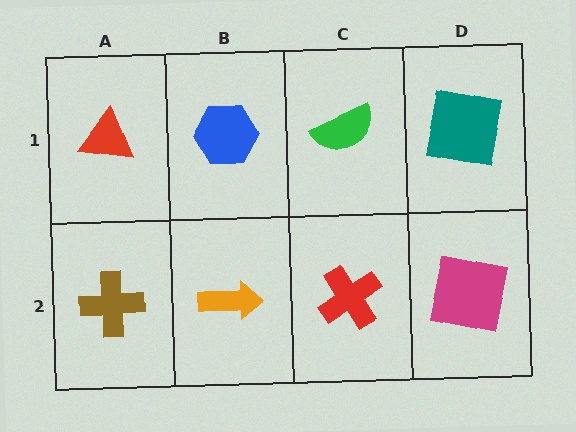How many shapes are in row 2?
4 shapes.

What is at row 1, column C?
A green semicircle.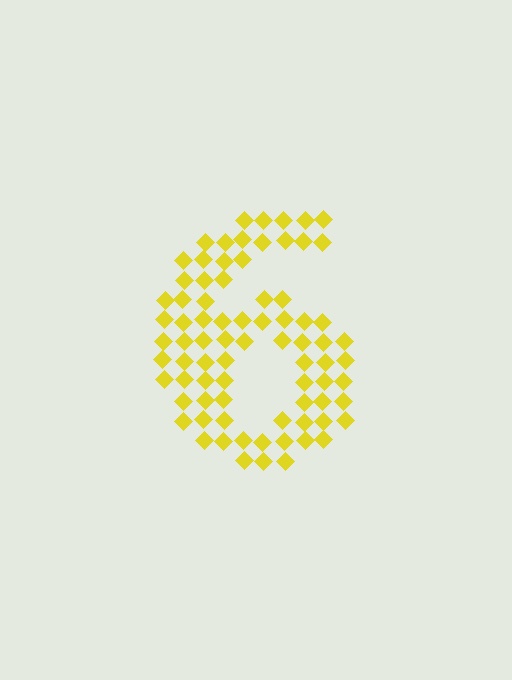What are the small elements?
The small elements are diamonds.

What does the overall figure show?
The overall figure shows the digit 6.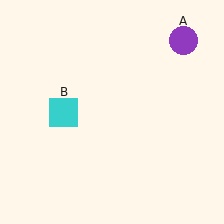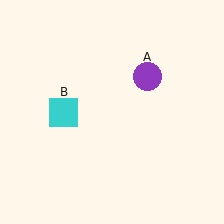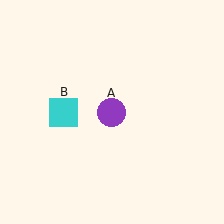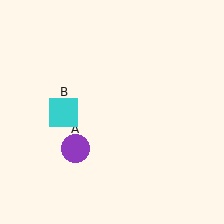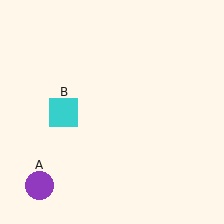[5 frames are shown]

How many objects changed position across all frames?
1 object changed position: purple circle (object A).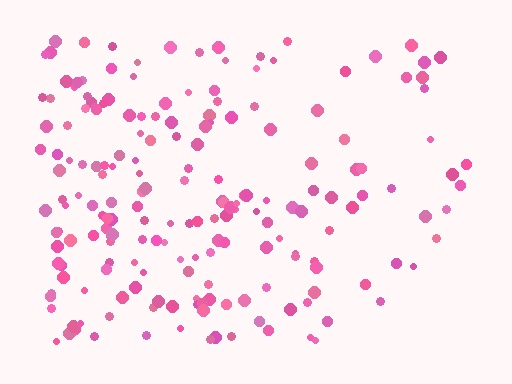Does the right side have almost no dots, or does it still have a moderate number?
Still a moderate number, just noticeably fewer than the left.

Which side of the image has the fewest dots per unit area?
The right.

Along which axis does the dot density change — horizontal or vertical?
Horizontal.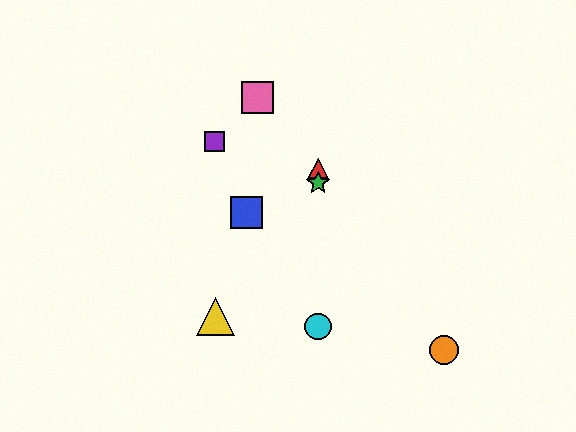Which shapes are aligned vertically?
The red triangle, the green star, the cyan circle are aligned vertically.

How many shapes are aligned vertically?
3 shapes (the red triangle, the green star, the cyan circle) are aligned vertically.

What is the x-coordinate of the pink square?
The pink square is at x≈257.